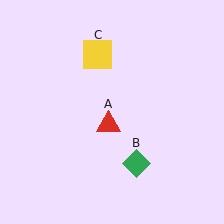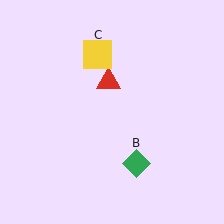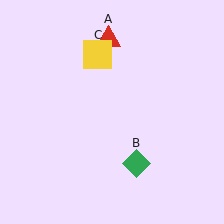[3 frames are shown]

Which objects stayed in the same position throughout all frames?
Green diamond (object B) and yellow square (object C) remained stationary.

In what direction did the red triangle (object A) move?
The red triangle (object A) moved up.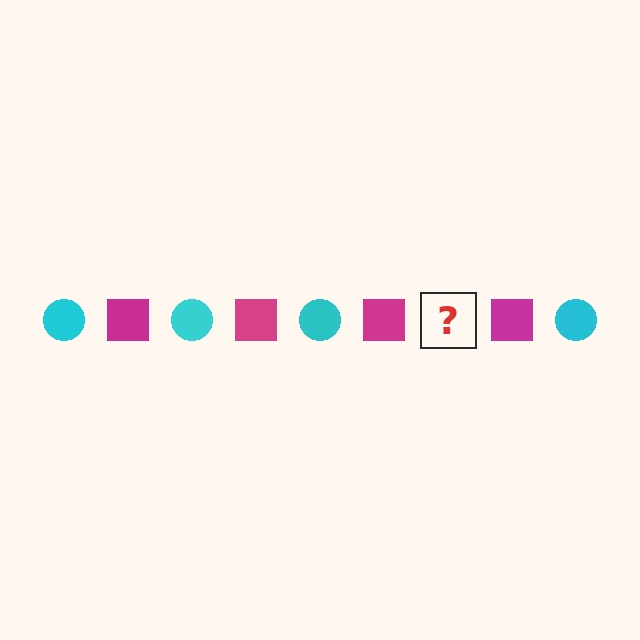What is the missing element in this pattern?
The missing element is a cyan circle.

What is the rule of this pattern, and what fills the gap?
The rule is that the pattern alternates between cyan circle and magenta square. The gap should be filled with a cyan circle.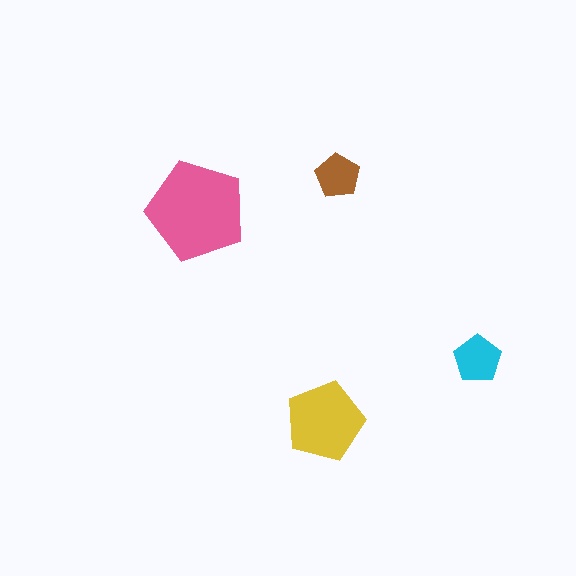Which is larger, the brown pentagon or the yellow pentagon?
The yellow one.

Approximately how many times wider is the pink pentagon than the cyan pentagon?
About 2 times wider.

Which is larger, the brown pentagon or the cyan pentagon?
The cyan one.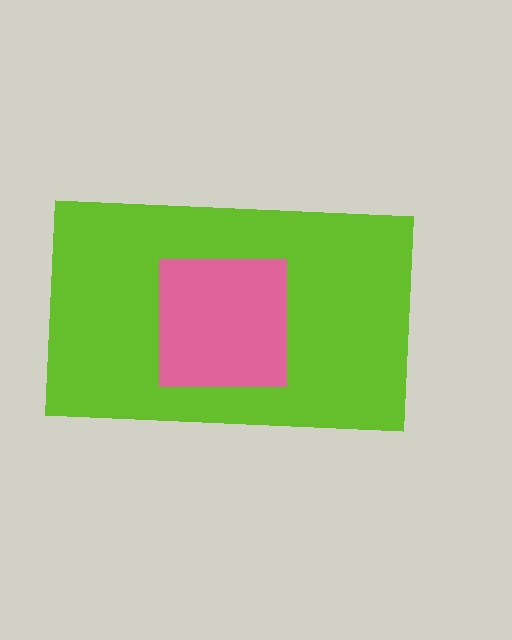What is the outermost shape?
The lime rectangle.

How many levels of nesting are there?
2.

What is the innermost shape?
The pink square.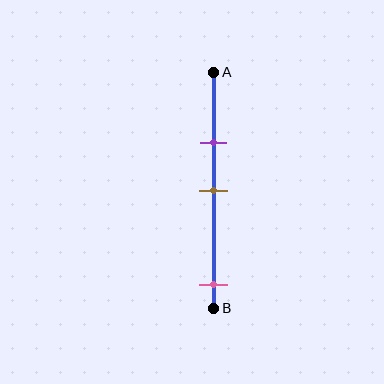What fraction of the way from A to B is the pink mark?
The pink mark is approximately 90% (0.9) of the way from A to B.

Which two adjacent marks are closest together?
The purple and brown marks are the closest adjacent pair.